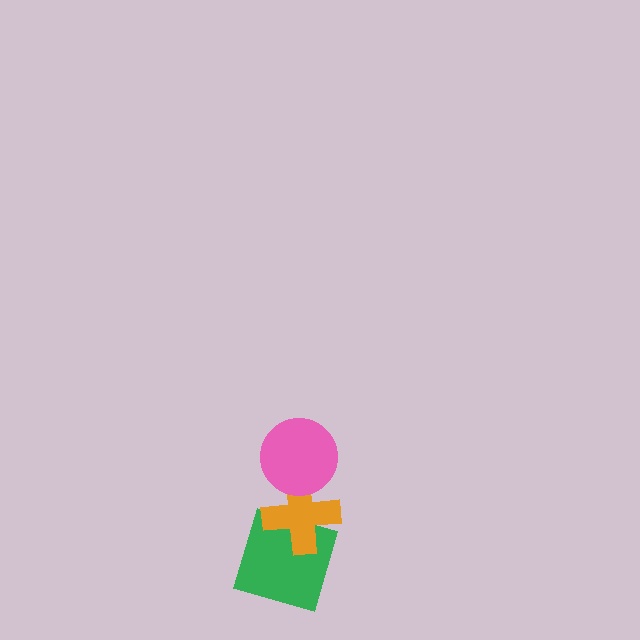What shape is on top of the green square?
The orange cross is on top of the green square.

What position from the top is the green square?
The green square is 3rd from the top.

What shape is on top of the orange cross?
The pink circle is on top of the orange cross.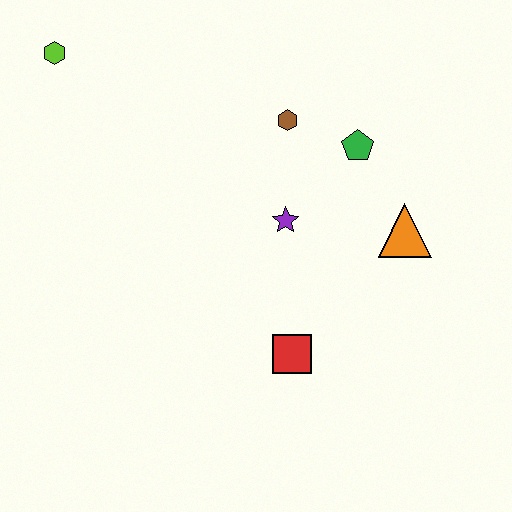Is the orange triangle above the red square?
Yes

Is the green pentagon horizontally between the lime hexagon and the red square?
No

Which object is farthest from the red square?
The lime hexagon is farthest from the red square.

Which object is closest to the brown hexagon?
The green pentagon is closest to the brown hexagon.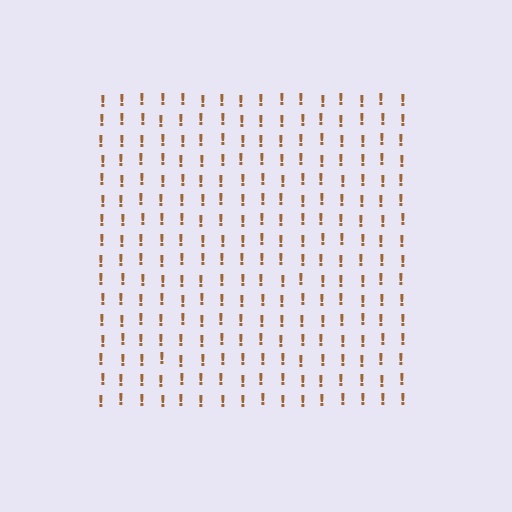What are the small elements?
The small elements are exclamation marks.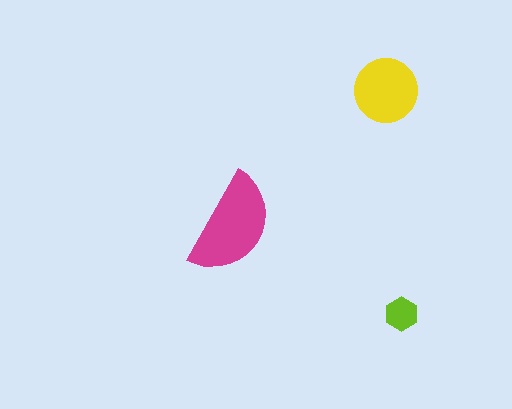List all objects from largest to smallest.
The magenta semicircle, the yellow circle, the lime hexagon.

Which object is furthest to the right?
The lime hexagon is rightmost.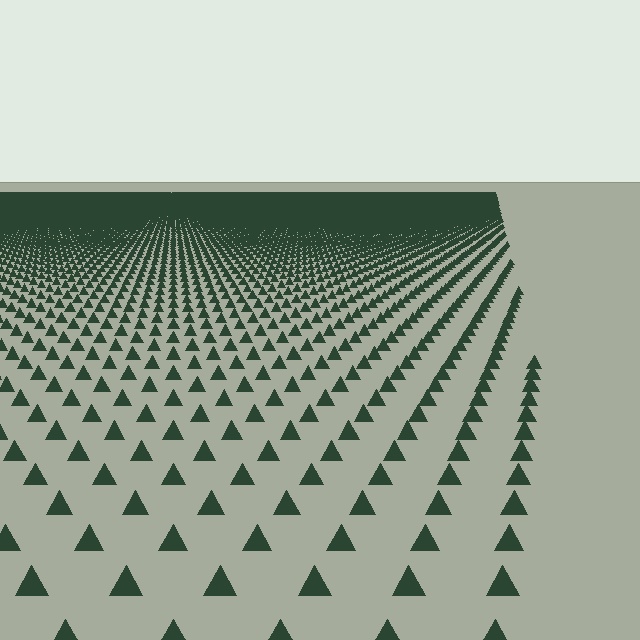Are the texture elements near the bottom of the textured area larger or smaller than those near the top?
Larger. Near the bottom, elements are closer to the viewer and appear at a bigger on-screen size.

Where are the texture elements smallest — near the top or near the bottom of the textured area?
Near the top.